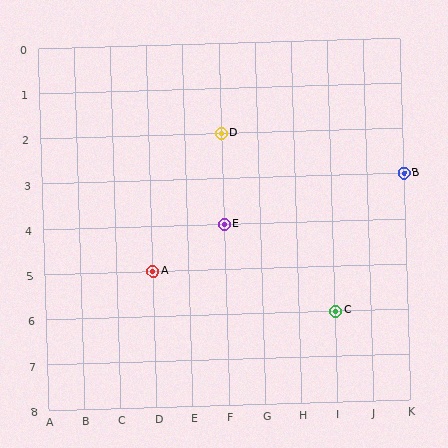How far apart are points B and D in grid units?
Points B and D are 5 columns and 1 row apart (about 5.1 grid units diagonally).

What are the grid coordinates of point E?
Point E is at grid coordinates (F, 4).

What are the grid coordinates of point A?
Point A is at grid coordinates (D, 5).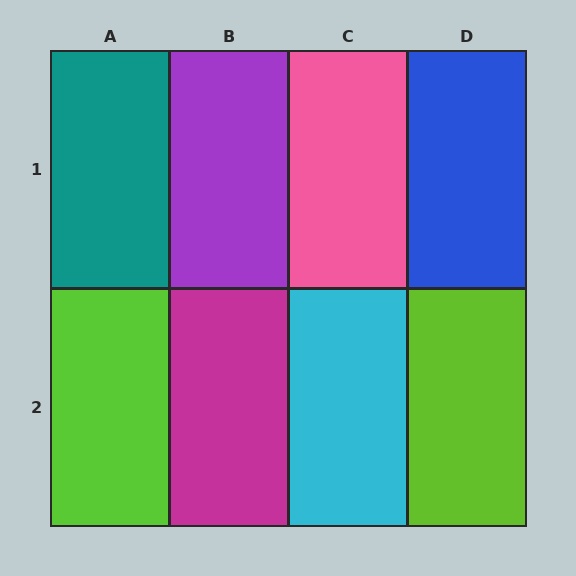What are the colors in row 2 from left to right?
Lime, magenta, cyan, lime.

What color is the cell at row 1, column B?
Purple.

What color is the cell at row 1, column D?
Blue.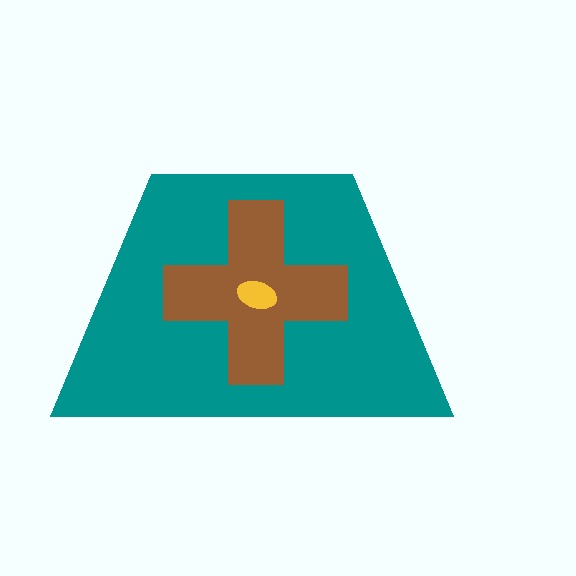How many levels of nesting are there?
3.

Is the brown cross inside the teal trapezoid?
Yes.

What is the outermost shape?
The teal trapezoid.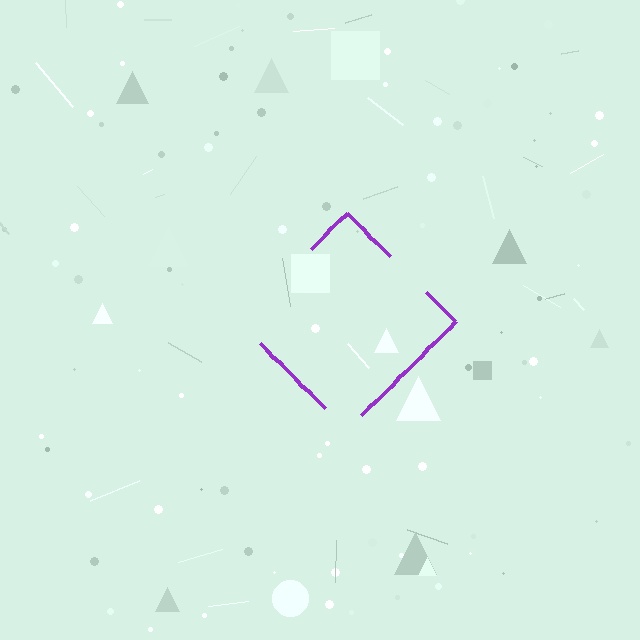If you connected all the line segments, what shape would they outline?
They would outline a diamond.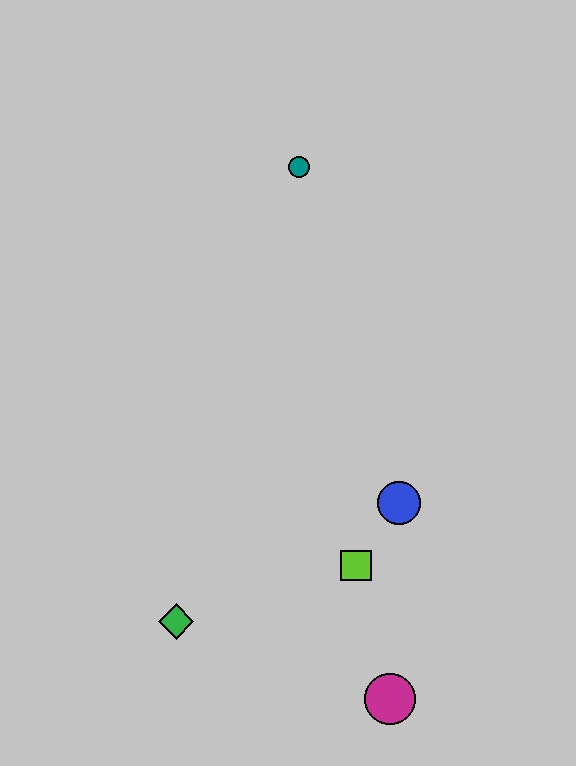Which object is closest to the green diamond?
The lime square is closest to the green diamond.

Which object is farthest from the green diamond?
The teal circle is farthest from the green diamond.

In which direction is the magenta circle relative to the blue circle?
The magenta circle is below the blue circle.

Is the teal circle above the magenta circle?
Yes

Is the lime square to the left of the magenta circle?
Yes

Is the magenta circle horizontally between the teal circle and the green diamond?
No